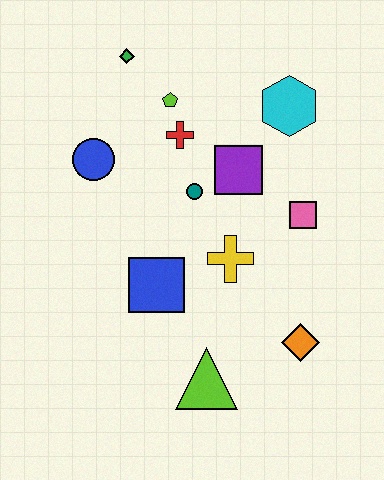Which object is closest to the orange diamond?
The lime triangle is closest to the orange diamond.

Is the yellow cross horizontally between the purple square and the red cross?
Yes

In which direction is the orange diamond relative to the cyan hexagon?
The orange diamond is below the cyan hexagon.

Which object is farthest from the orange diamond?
The green diamond is farthest from the orange diamond.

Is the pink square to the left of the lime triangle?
No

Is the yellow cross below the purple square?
Yes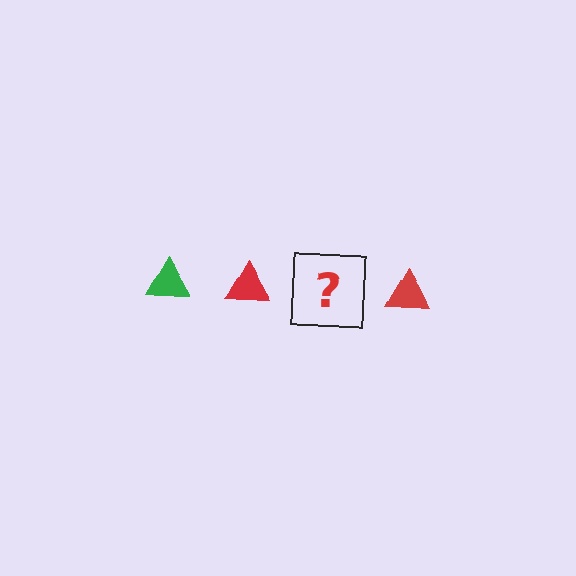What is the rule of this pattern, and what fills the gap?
The rule is that the pattern cycles through green, red triangles. The gap should be filled with a green triangle.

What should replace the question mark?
The question mark should be replaced with a green triangle.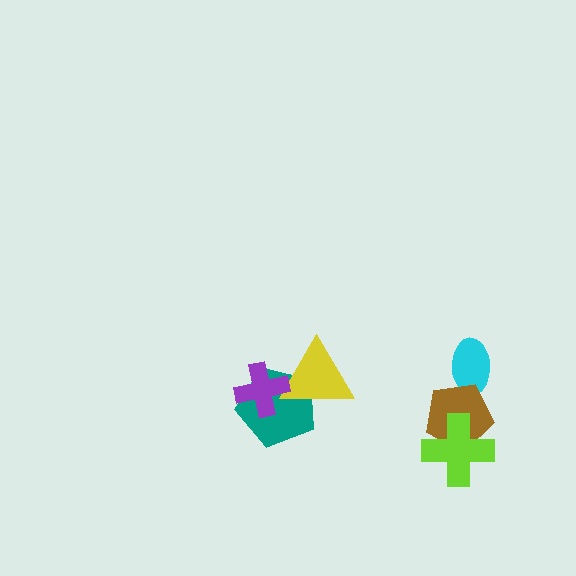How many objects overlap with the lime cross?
1 object overlaps with the lime cross.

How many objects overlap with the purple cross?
2 objects overlap with the purple cross.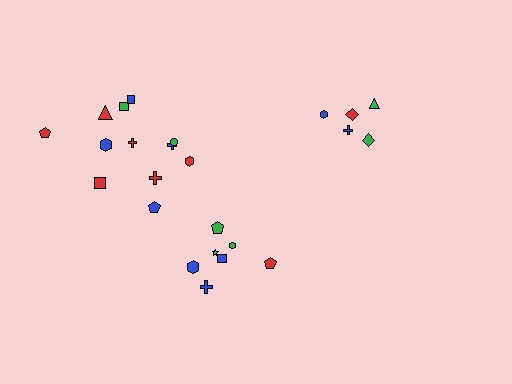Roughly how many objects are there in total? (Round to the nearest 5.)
Roughly 25 objects in total.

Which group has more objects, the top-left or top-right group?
The top-left group.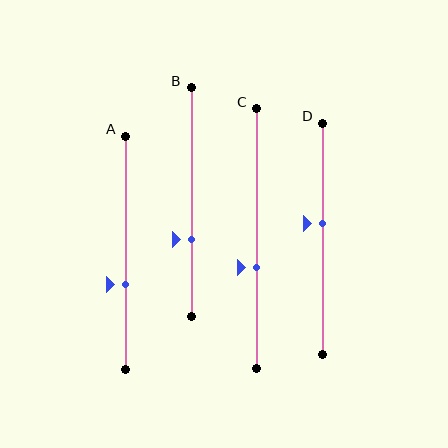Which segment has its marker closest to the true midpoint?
Segment D has its marker closest to the true midpoint.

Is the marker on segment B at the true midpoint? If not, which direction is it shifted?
No, the marker on segment B is shifted downward by about 16% of the segment length.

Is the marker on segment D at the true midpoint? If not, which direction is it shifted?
No, the marker on segment D is shifted upward by about 7% of the segment length.